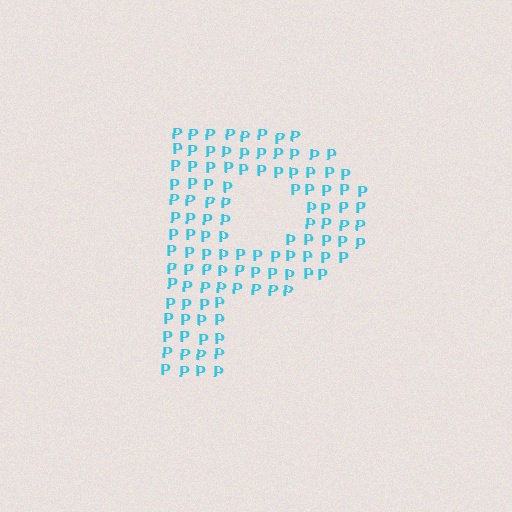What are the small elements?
The small elements are letter P's.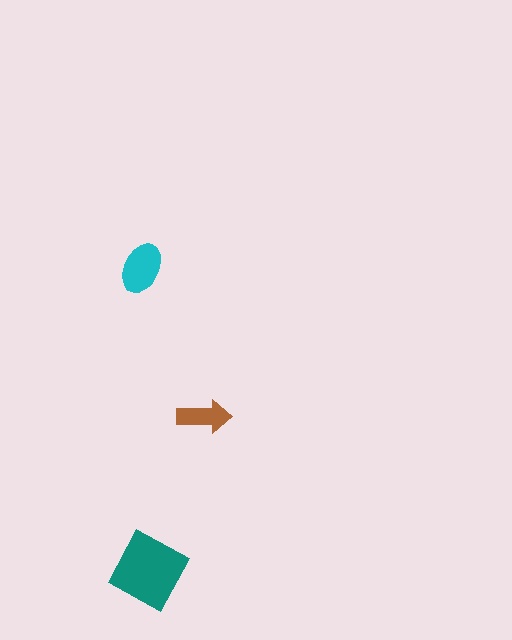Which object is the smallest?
The brown arrow.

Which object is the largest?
The teal diamond.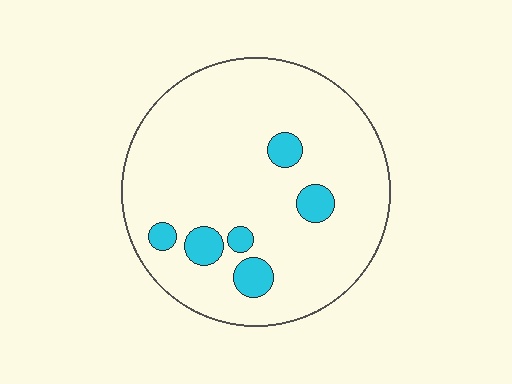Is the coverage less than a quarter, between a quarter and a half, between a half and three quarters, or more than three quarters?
Less than a quarter.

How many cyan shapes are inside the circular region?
6.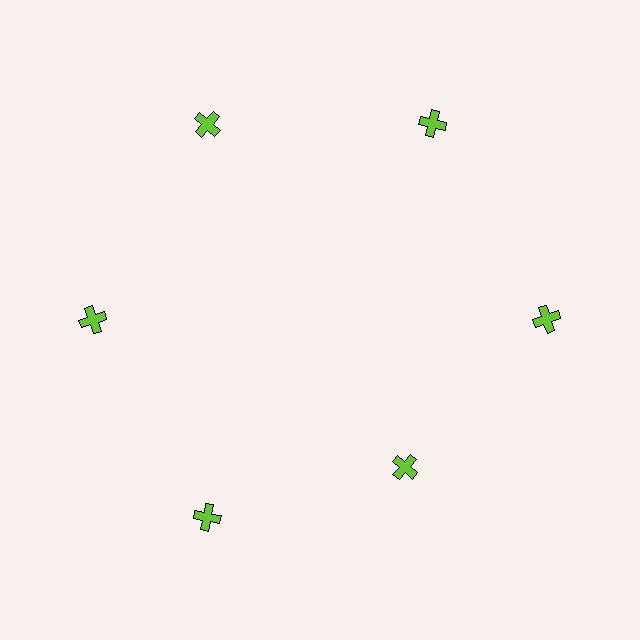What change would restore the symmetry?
The symmetry would be restored by moving it outward, back onto the ring so that all 6 crosses sit at equal angles and equal distance from the center.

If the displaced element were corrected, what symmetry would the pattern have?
It would have 6-fold rotational symmetry — the pattern would map onto itself every 60 degrees.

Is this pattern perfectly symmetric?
No. The 6 lime crosses are arranged in a ring, but one element near the 5 o'clock position is pulled inward toward the center, breaking the 6-fold rotational symmetry.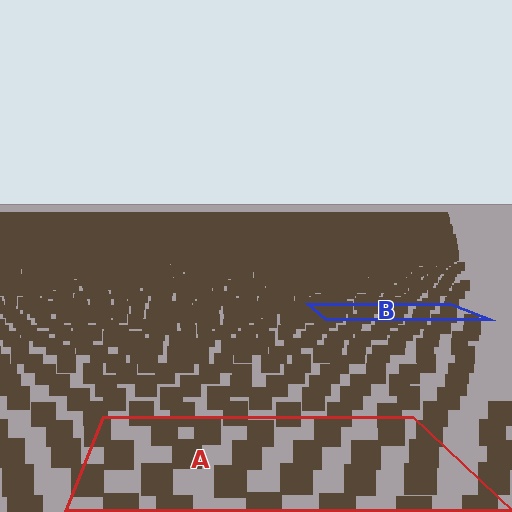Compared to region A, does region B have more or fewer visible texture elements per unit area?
Region B has more texture elements per unit area — they are packed more densely because it is farther away.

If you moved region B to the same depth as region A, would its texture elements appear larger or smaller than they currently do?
They would appear larger. At a closer depth, the same texture elements are projected at a bigger on-screen size.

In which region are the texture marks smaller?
The texture marks are smaller in region B, because it is farther away.